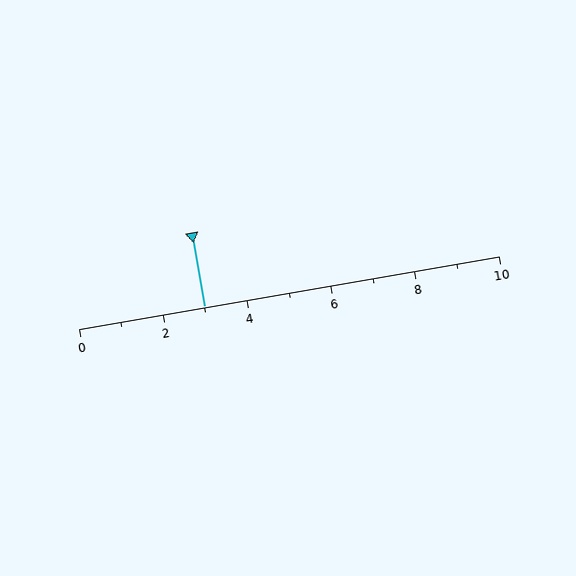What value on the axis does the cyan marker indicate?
The marker indicates approximately 3.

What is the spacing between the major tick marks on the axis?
The major ticks are spaced 2 apart.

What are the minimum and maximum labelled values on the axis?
The axis runs from 0 to 10.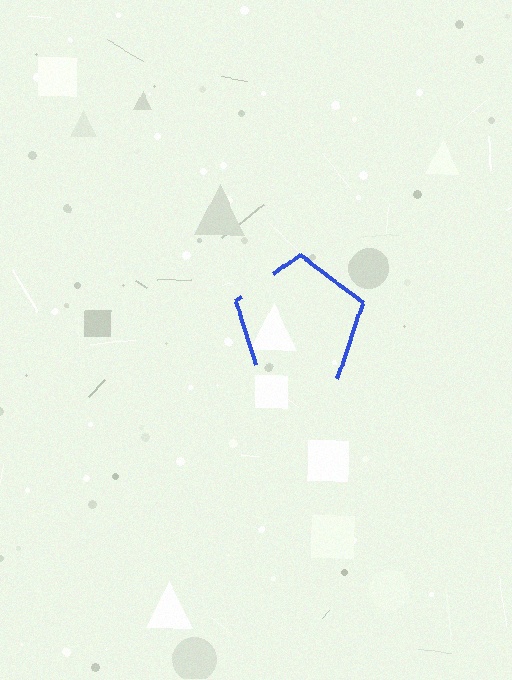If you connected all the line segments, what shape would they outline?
They would outline a pentagon.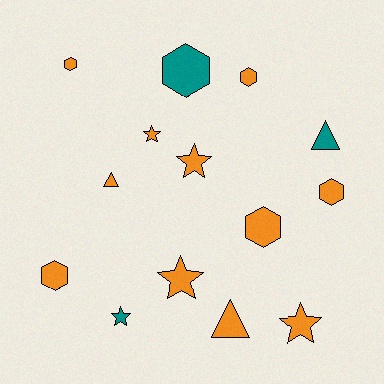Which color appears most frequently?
Orange, with 11 objects.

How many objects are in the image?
There are 14 objects.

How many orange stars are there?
There are 4 orange stars.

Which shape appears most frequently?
Hexagon, with 6 objects.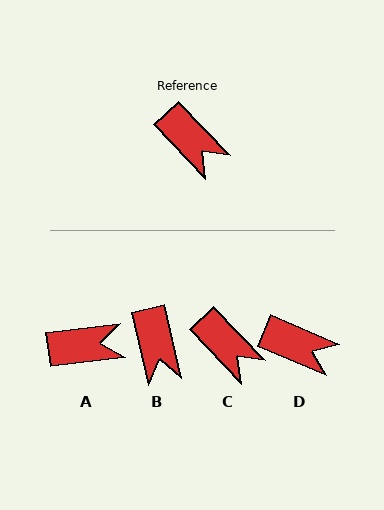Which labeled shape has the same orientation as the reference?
C.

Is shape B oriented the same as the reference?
No, it is off by about 30 degrees.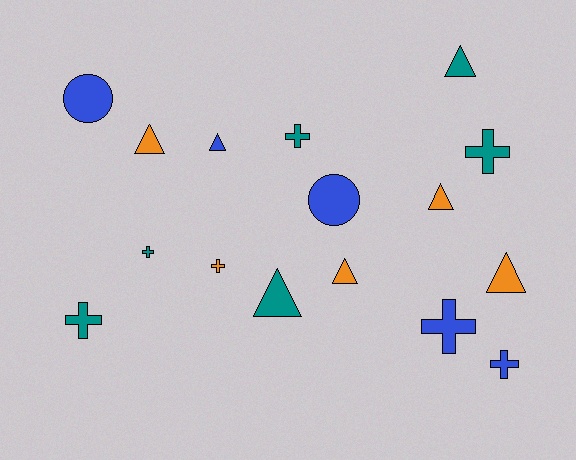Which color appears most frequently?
Teal, with 6 objects.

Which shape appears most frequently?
Triangle, with 7 objects.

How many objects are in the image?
There are 16 objects.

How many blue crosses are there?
There are 2 blue crosses.